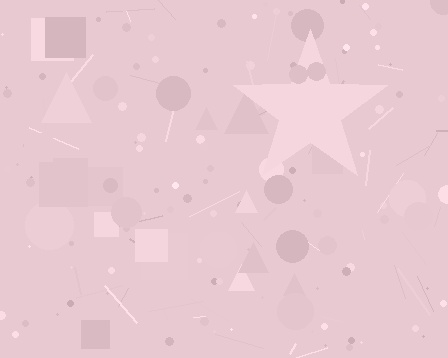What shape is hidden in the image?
A star is hidden in the image.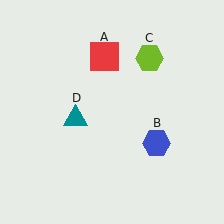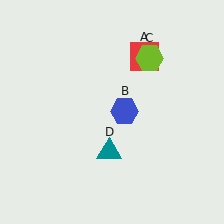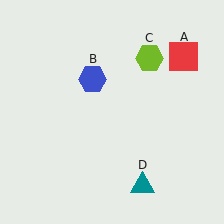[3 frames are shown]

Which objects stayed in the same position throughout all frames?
Lime hexagon (object C) remained stationary.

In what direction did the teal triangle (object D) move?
The teal triangle (object D) moved down and to the right.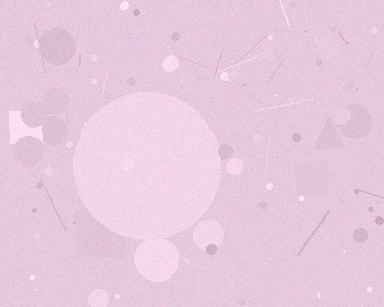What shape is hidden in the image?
A circle is hidden in the image.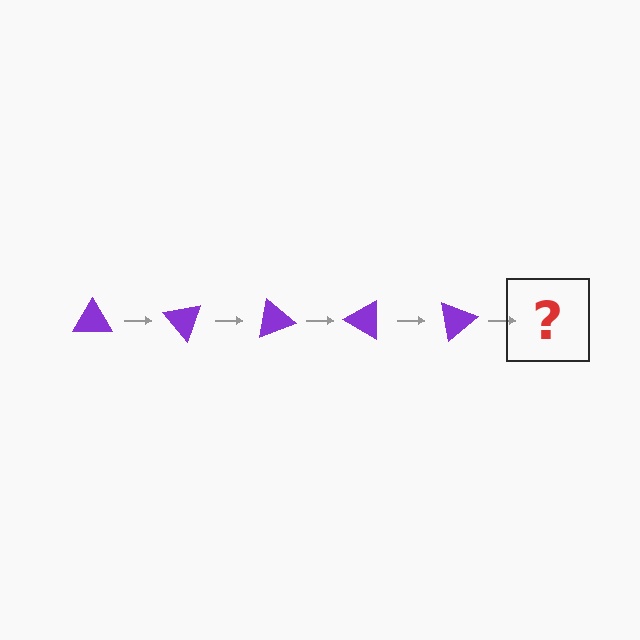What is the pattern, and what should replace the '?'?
The pattern is that the triangle rotates 50 degrees each step. The '?' should be a purple triangle rotated 250 degrees.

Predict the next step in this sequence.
The next step is a purple triangle rotated 250 degrees.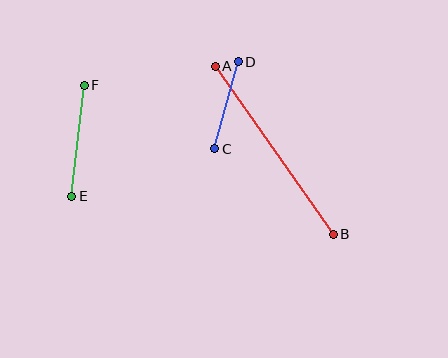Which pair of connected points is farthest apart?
Points A and B are farthest apart.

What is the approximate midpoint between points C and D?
The midpoint is at approximately (227, 105) pixels.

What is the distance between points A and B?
The distance is approximately 205 pixels.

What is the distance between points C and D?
The distance is approximately 90 pixels.